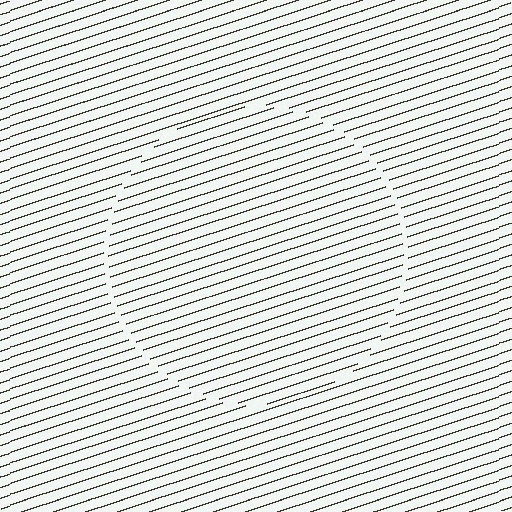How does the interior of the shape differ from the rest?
The interior of the shape contains the same grating, shifted by half a period — the contour is defined by the phase discontinuity where line-ends from the inner and outer gratings abut.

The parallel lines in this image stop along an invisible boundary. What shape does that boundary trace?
An illusory circle. The interior of the shape contains the same grating, shifted by half a period — the contour is defined by the phase discontinuity where line-ends from the inner and outer gratings abut.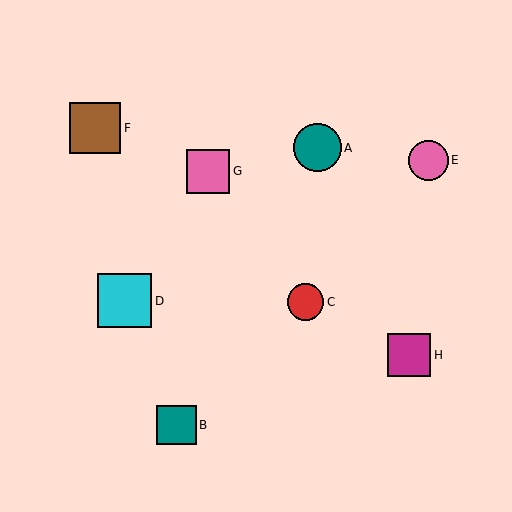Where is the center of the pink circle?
The center of the pink circle is at (428, 160).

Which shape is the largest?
The cyan square (labeled D) is the largest.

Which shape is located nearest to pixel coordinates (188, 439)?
The teal square (labeled B) at (177, 425) is nearest to that location.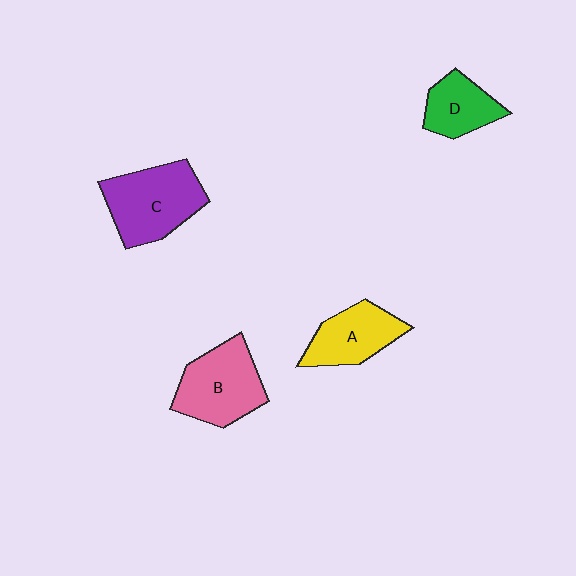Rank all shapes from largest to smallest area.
From largest to smallest: C (purple), B (pink), A (yellow), D (green).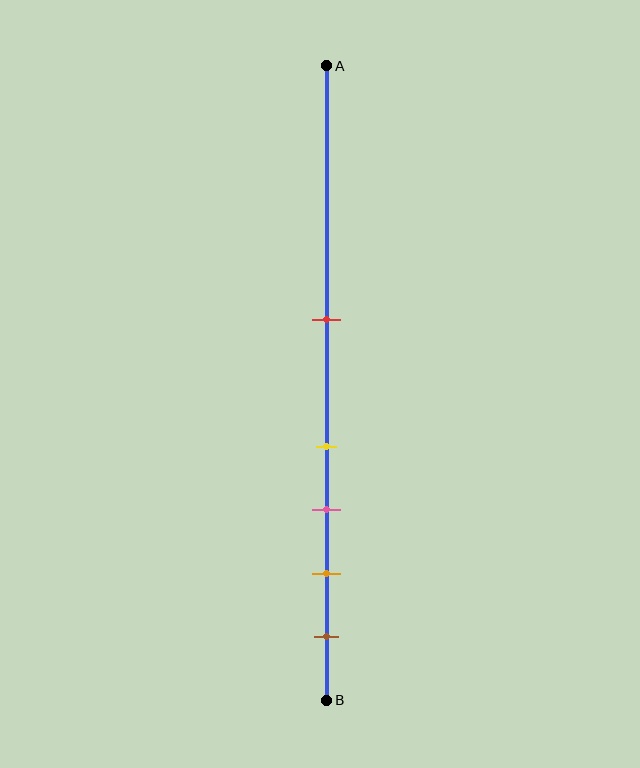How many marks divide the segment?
There are 5 marks dividing the segment.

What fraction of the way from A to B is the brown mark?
The brown mark is approximately 90% (0.9) of the way from A to B.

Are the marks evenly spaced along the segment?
No, the marks are not evenly spaced.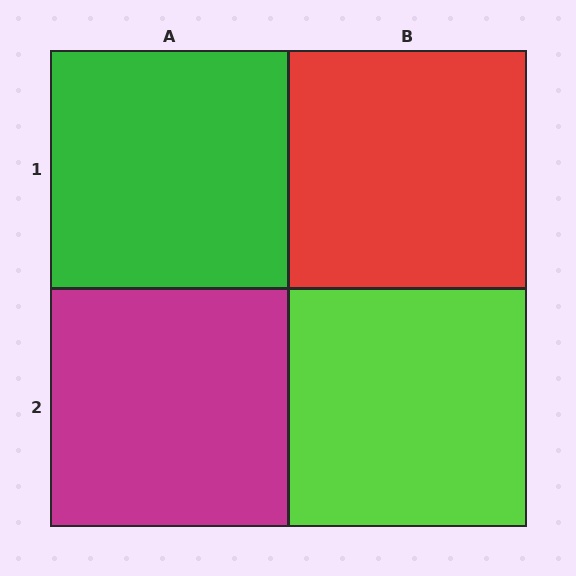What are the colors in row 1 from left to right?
Green, red.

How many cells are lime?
1 cell is lime.